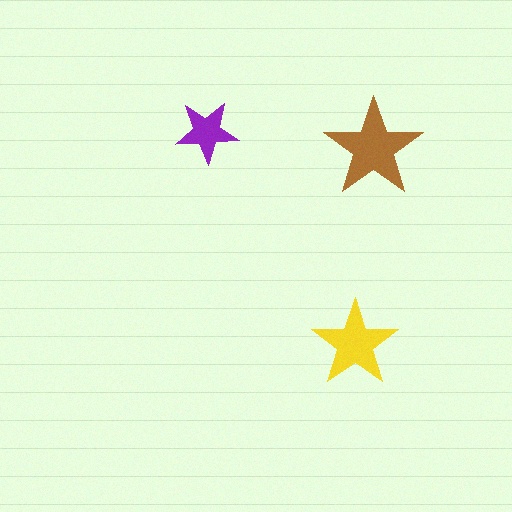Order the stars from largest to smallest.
the brown one, the yellow one, the purple one.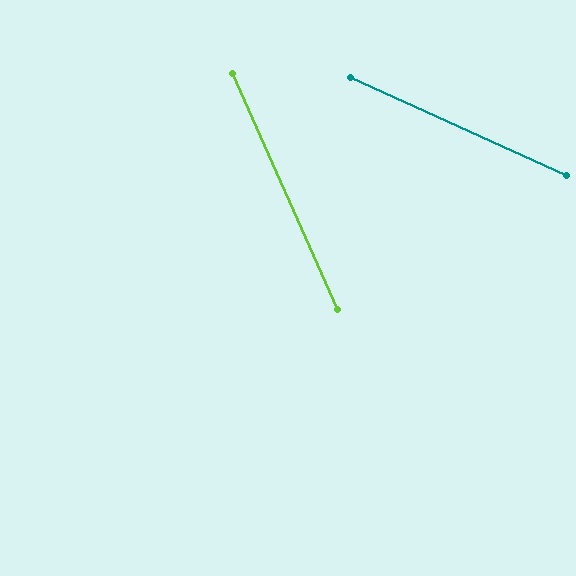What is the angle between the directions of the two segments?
Approximately 41 degrees.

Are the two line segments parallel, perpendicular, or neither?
Neither parallel nor perpendicular — they differ by about 41°.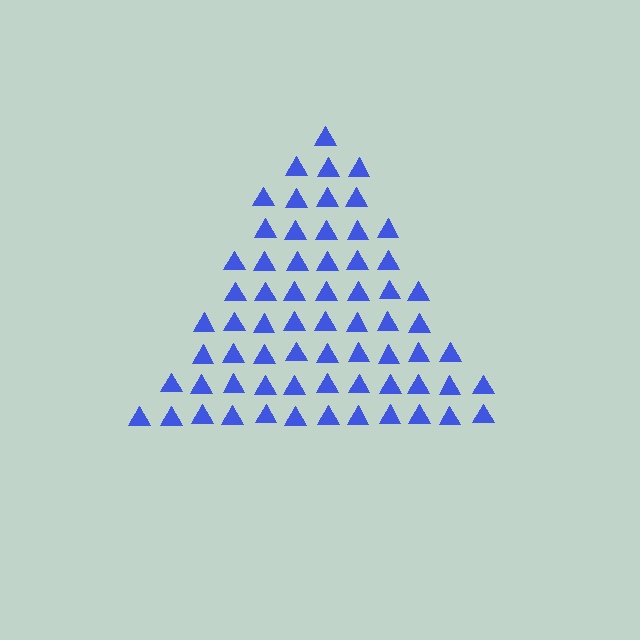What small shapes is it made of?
It is made of small triangles.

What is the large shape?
The large shape is a triangle.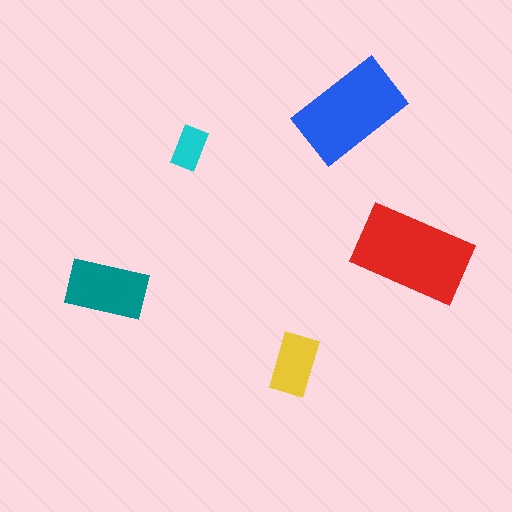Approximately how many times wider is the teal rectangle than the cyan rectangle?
About 2 times wider.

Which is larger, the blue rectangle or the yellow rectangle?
The blue one.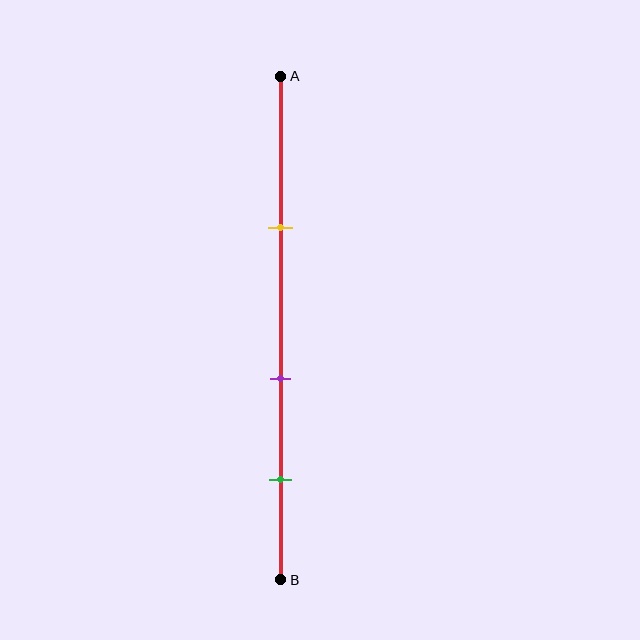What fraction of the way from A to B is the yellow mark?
The yellow mark is approximately 30% (0.3) of the way from A to B.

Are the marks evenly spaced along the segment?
Yes, the marks are approximately evenly spaced.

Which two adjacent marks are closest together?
The purple and green marks are the closest adjacent pair.